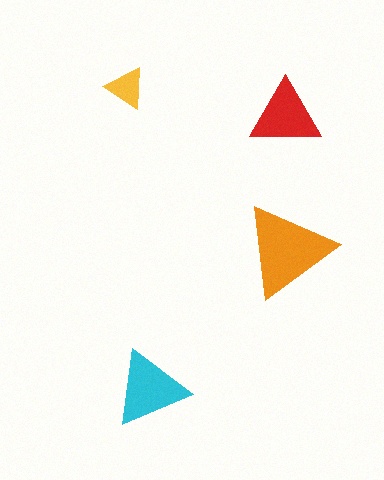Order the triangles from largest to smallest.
the orange one, the cyan one, the red one, the yellow one.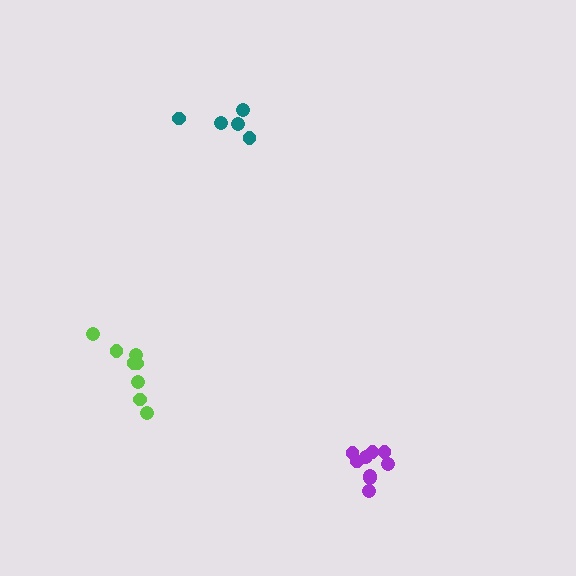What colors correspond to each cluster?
The clusters are colored: teal, lime, purple.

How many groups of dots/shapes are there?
There are 3 groups.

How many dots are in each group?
Group 1: 5 dots, Group 2: 8 dots, Group 3: 9 dots (22 total).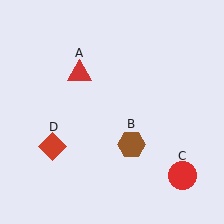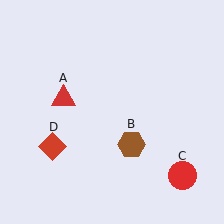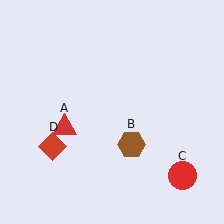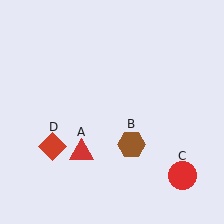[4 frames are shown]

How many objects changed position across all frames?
1 object changed position: red triangle (object A).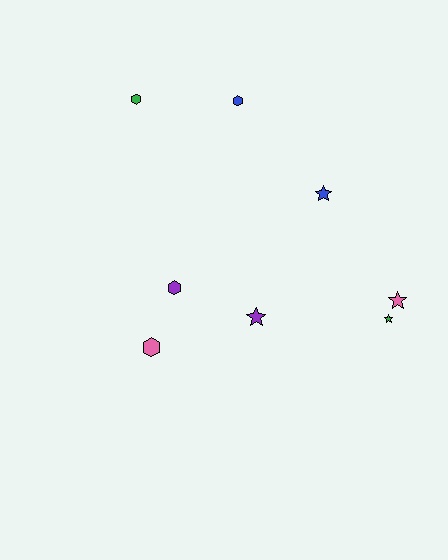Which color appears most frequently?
Purple, with 2 objects.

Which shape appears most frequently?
Hexagon, with 4 objects.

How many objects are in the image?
There are 8 objects.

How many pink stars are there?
There is 1 pink star.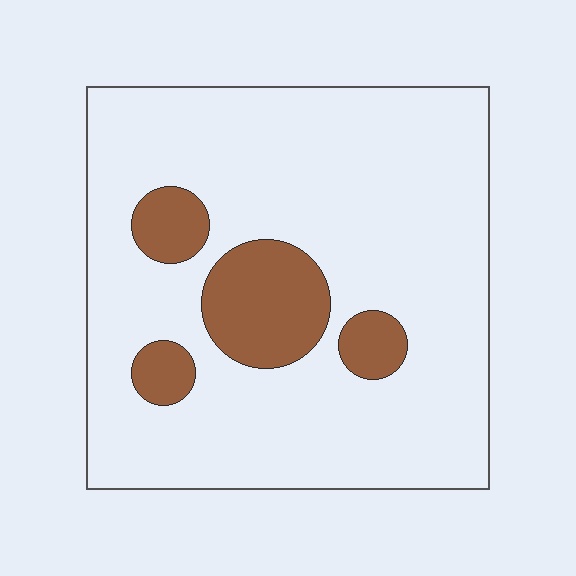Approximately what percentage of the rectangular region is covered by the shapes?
Approximately 15%.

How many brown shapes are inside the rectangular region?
4.